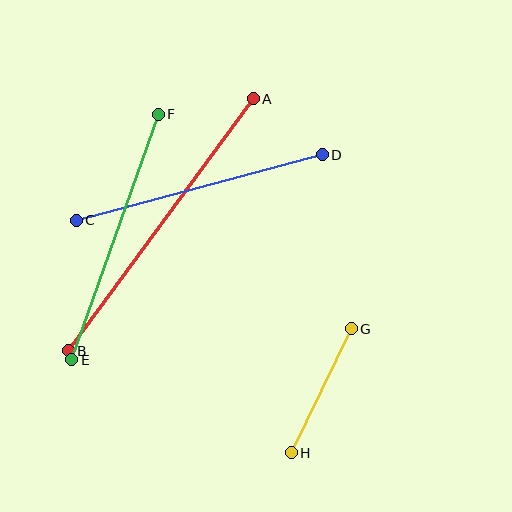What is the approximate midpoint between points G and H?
The midpoint is at approximately (321, 391) pixels.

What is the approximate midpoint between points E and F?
The midpoint is at approximately (115, 237) pixels.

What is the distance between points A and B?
The distance is approximately 313 pixels.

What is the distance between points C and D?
The distance is approximately 255 pixels.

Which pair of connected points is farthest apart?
Points A and B are farthest apart.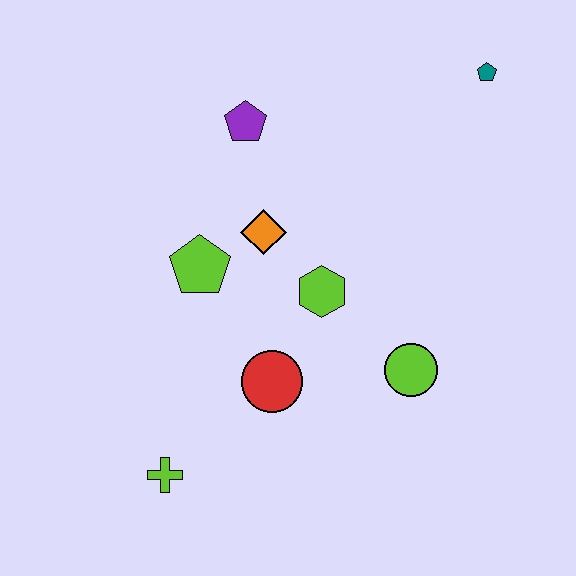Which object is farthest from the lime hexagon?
The teal pentagon is farthest from the lime hexagon.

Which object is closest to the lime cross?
The red circle is closest to the lime cross.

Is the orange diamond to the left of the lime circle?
Yes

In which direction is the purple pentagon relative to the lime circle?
The purple pentagon is above the lime circle.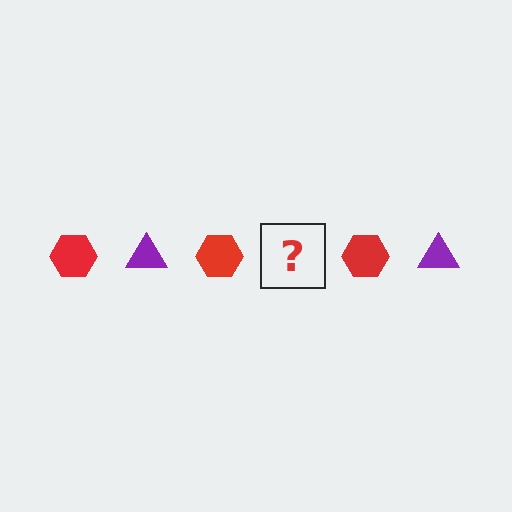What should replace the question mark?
The question mark should be replaced with a purple triangle.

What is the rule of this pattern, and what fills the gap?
The rule is that the pattern alternates between red hexagon and purple triangle. The gap should be filled with a purple triangle.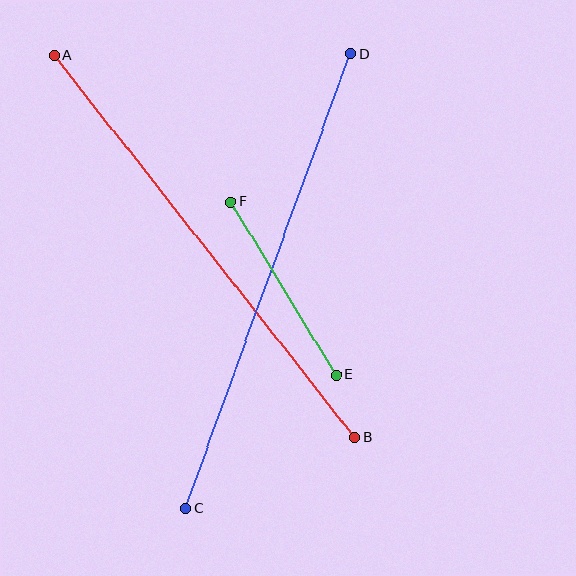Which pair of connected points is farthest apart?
Points A and B are farthest apart.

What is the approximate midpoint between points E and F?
The midpoint is at approximately (283, 288) pixels.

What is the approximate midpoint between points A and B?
The midpoint is at approximately (204, 247) pixels.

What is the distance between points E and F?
The distance is approximately 203 pixels.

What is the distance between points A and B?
The distance is approximately 487 pixels.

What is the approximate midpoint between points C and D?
The midpoint is at approximately (268, 281) pixels.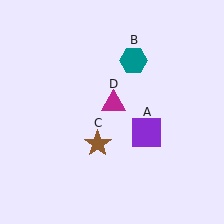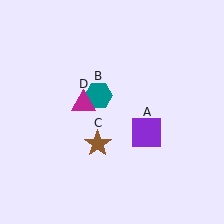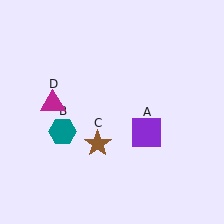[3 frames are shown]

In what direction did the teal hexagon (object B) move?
The teal hexagon (object B) moved down and to the left.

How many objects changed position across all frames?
2 objects changed position: teal hexagon (object B), magenta triangle (object D).